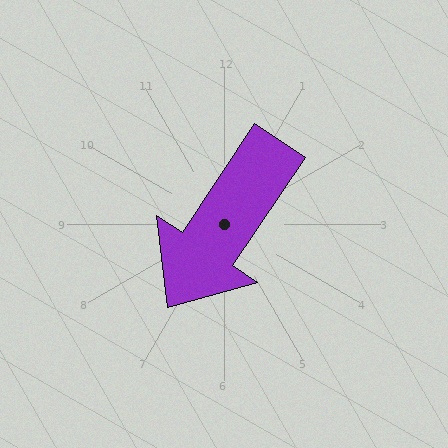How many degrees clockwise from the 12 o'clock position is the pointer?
Approximately 214 degrees.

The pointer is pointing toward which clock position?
Roughly 7 o'clock.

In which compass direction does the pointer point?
Southwest.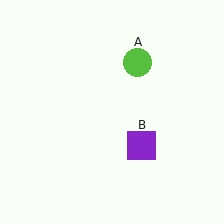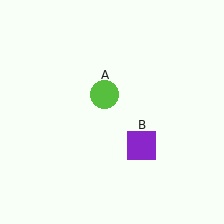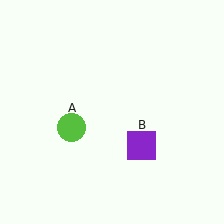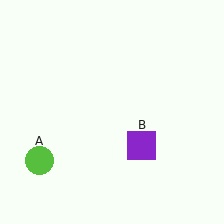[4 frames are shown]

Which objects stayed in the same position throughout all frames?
Purple square (object B) remained stationary.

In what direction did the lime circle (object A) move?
The lime circle (object A) moved down and to the left.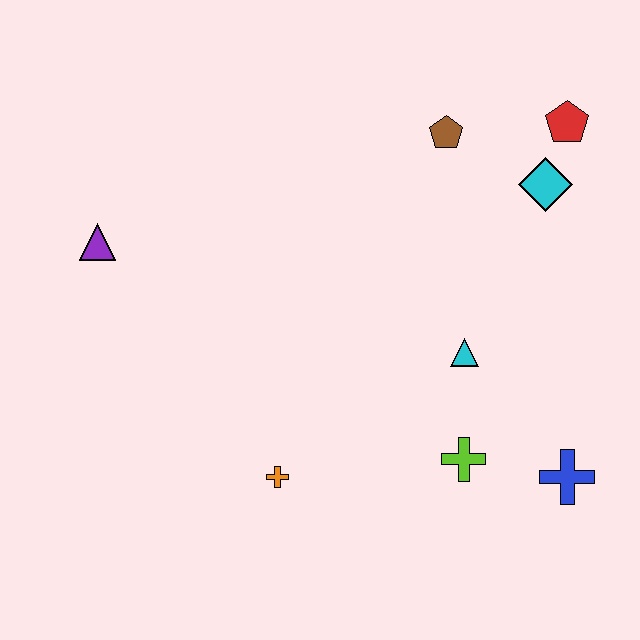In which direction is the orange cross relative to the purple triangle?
The orange cross is below the purple triangle.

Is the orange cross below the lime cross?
Yes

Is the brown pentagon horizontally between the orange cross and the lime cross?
Yes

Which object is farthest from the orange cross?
The red pentagon is farthest from the orange cross.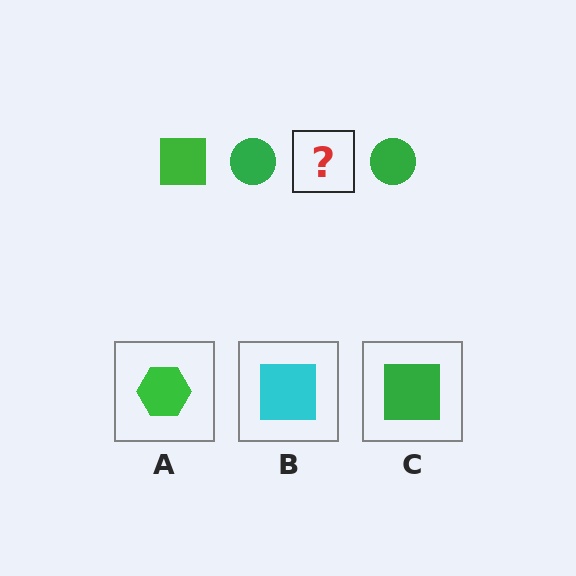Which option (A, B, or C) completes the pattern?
C.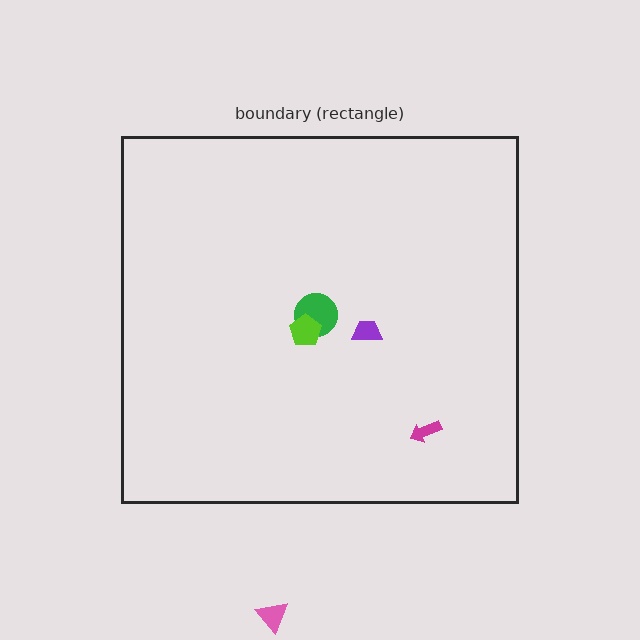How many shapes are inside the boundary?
4 inside, 1 outside.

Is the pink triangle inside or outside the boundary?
Outside.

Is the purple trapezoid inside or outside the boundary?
Inside.